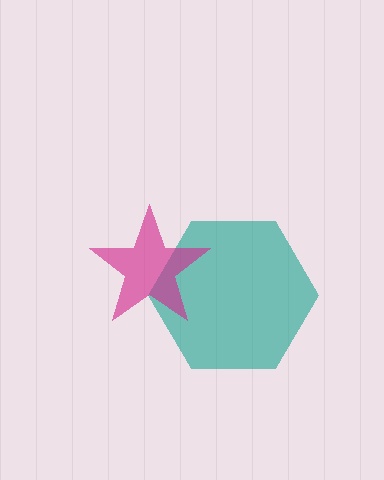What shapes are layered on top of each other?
The layered shapes are: a teal hexagon, a magenta star.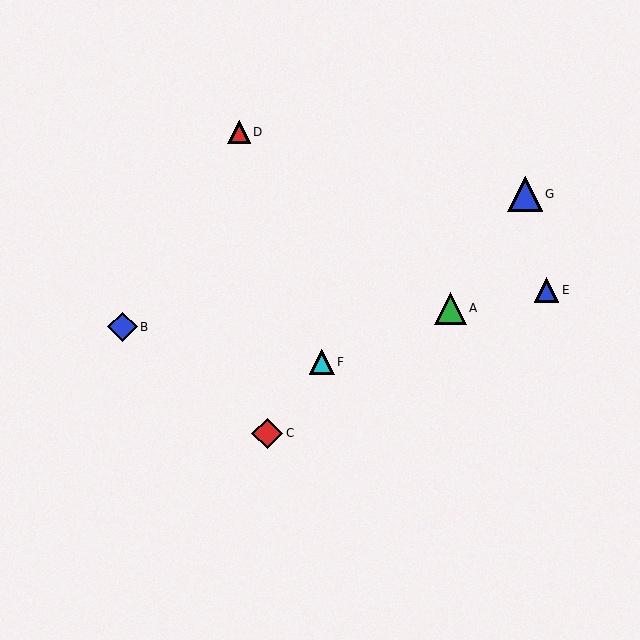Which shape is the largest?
The blue triangle (labeled G) is the largest.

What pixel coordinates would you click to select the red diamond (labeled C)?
Click at (267, 433) to select the red diamond C.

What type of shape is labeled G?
Shape G is a blue triangle.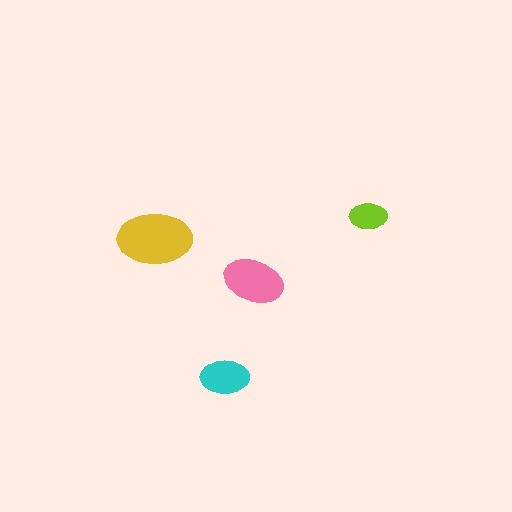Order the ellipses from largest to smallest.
the yellow one, the pink one, the cyan one, the lime one.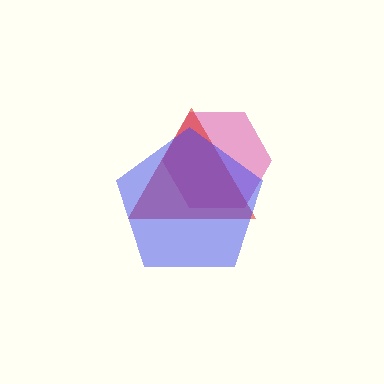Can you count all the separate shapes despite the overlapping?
Yes, there are 3 separate shapes.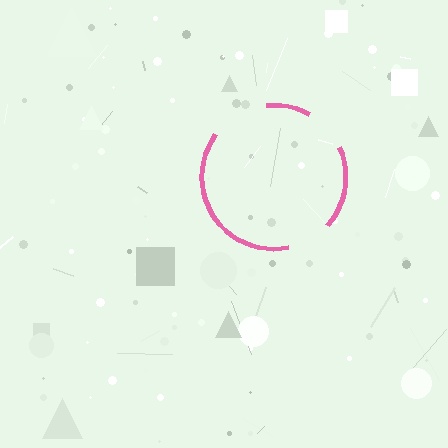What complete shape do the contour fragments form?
The contour fragments form a circle.